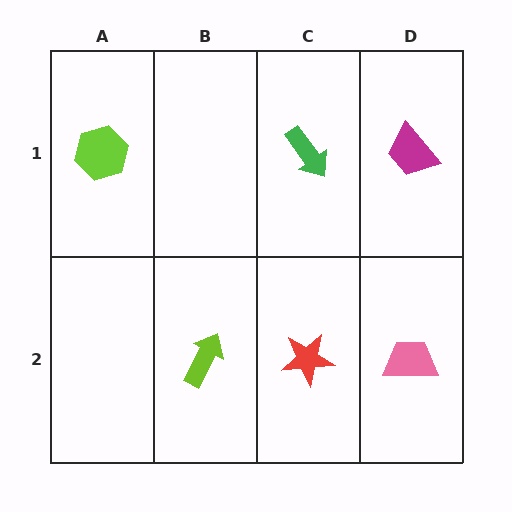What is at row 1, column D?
A magenta trapezoid.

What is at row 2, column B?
A lime arrow.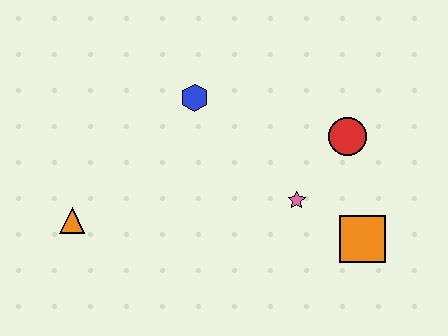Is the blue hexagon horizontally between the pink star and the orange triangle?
Yes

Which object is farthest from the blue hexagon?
The orange square is farthest from the blue hexagon.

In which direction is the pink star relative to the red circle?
The pink star is below the red circle.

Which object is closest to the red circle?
The pink star is closest to the red circle.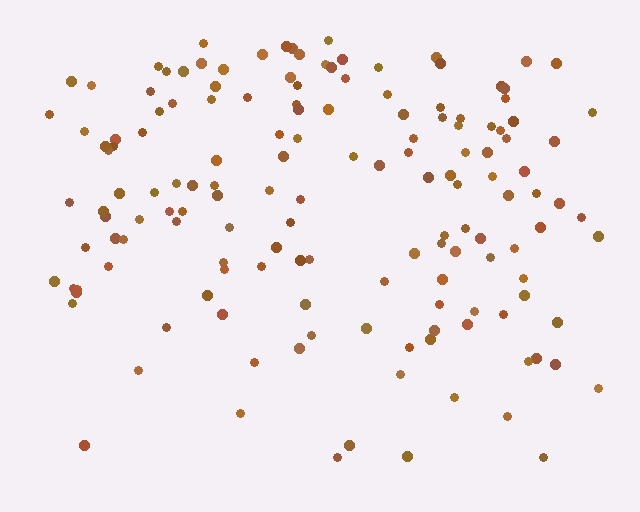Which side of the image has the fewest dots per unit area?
The bottom.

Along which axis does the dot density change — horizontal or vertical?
Vertical.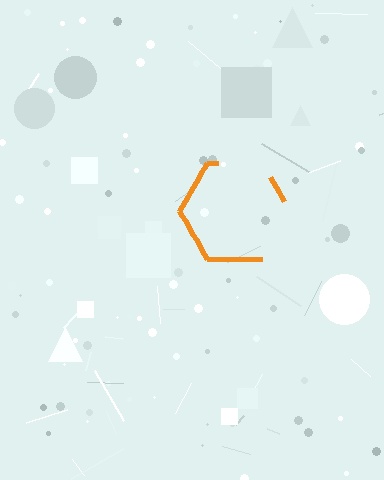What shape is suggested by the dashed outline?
The dashed outline suggests a hexagon.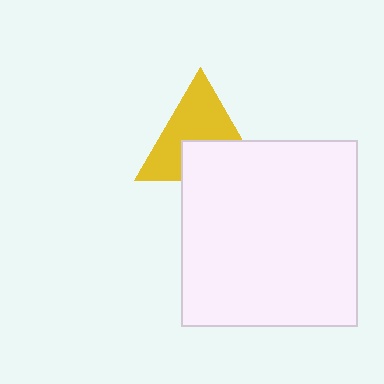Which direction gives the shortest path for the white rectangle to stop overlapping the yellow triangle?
Moving down gives the shortest separation.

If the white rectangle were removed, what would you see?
You would see the complete yellow triangle.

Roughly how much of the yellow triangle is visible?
About half of it is visible (roughly 60%).